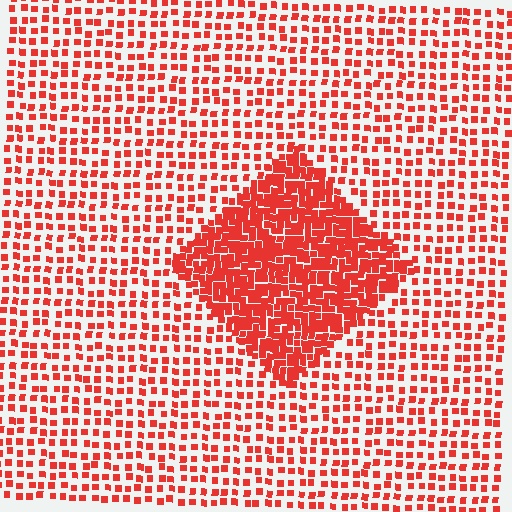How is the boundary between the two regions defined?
The boundary is defined by a change in element density (approximately 2.5x ratio). All elements are the same color, size, and shape.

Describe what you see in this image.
The image contains small red elements arranged at two different densities. A diamond-shaped region is visible where the elements are more densely packed than the surrounding area.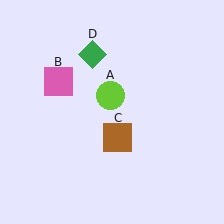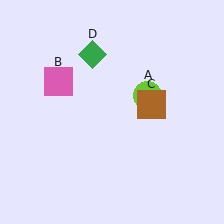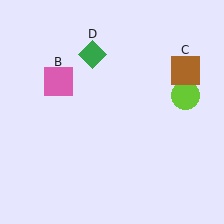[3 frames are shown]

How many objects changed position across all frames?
2 objects changed position: lime circle (object A), brown square (object C).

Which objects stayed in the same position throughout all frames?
Pink square (object B) and green diamond (object D) remained stationary.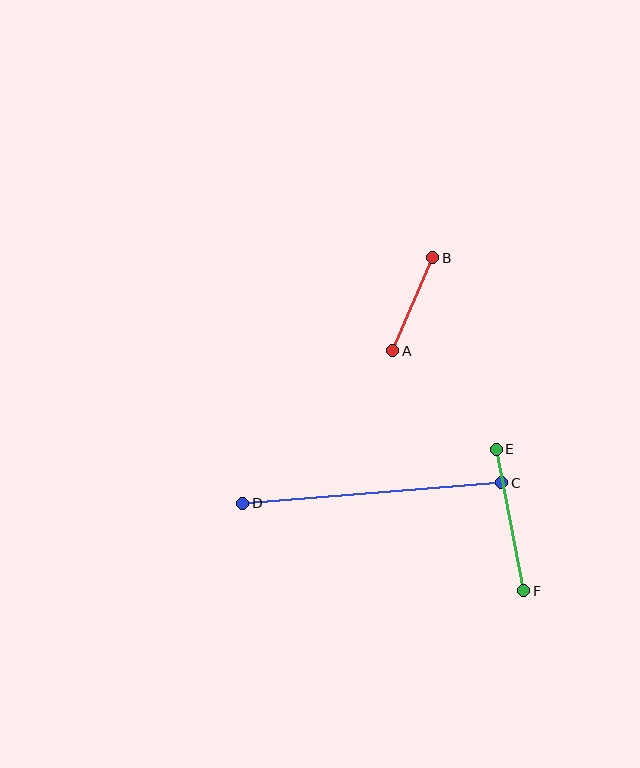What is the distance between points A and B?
The distance is approximately 101 pixels.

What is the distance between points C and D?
The distance is approximately 260 pixels.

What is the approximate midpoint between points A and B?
The midpoint is at approximately (413, 304) pixels.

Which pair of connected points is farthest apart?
Points C and D are farthest apart.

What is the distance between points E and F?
The distance is approximately 145 pixels.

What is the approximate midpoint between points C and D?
The midpoint is at approximately (372, 493) pixels.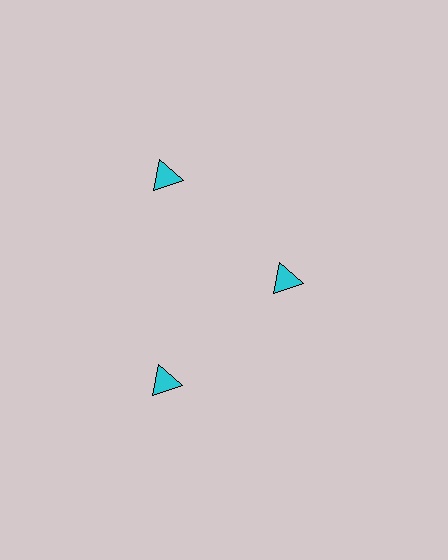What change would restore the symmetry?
The symmetry would be restored by moving it outward, back onto the ring so that all 3 triangles sit at equal angles and equal distance from the center.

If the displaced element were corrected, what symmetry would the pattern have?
It would have 3-fold rotational symmetry — the pattern would map onto itself every 120 degrees.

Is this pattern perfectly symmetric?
No. The 3 cyan triangles are arranged in a ring, but one element near the 3 o'clock position is pulled inward toward the center, breaking the 3-fold rotational symmetry.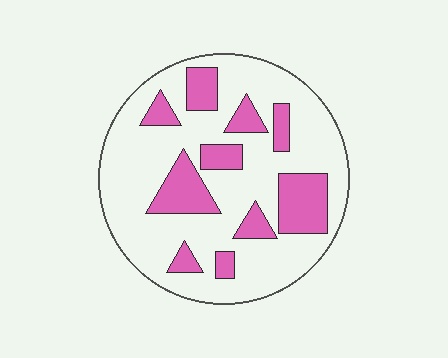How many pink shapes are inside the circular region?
10.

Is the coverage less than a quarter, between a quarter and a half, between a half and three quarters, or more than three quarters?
Between a quarter and a half.